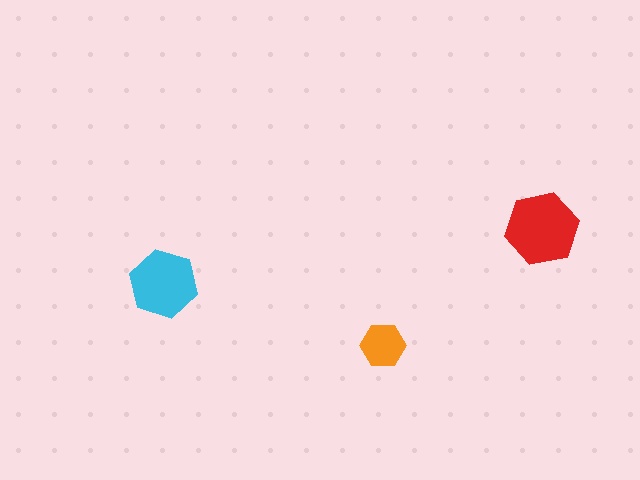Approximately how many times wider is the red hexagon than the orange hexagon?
About 1.5 times wider.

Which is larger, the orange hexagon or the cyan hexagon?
The cyan one.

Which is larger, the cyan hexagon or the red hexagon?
The red one.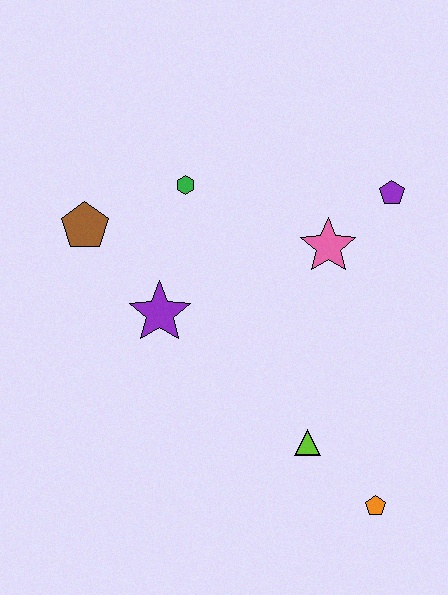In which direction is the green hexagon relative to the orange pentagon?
The green hexagon is above the orange pentagon.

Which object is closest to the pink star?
The purple pentagon is closest to the pink star.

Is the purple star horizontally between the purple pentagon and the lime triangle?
No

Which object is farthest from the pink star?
The orange pentagon is farthest from the pink star.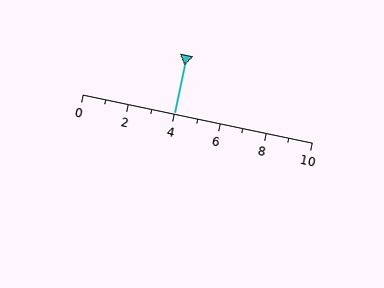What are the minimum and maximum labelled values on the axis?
The axis runs from 0 to 10.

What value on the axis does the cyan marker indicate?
The marker indicates approximately 4.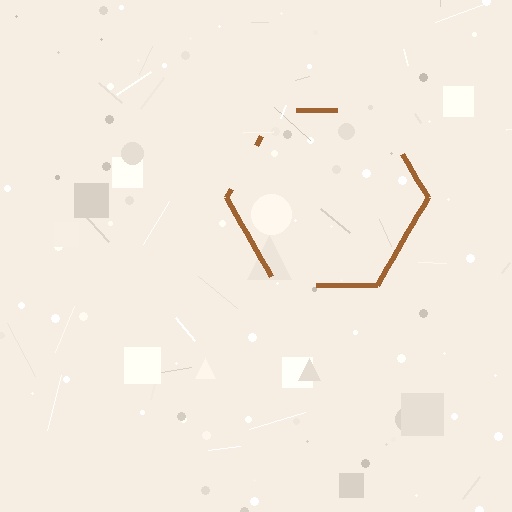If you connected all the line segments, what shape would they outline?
They would outline a hexagon.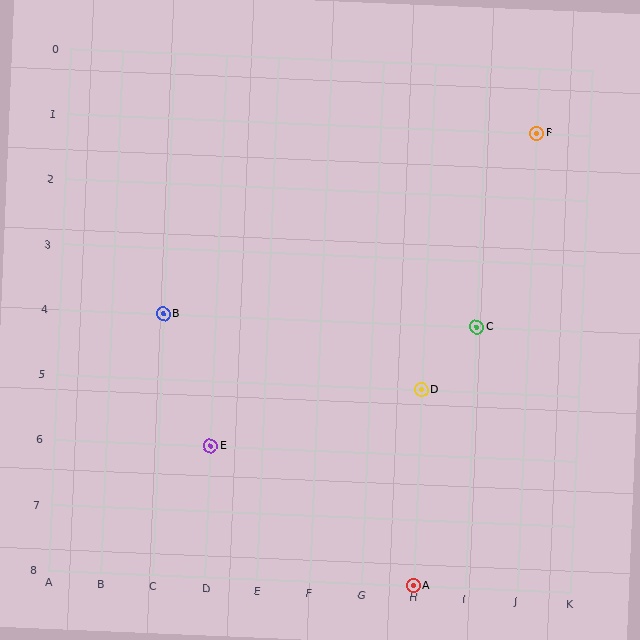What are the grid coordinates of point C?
Point C is at grid coordinates (I, 4).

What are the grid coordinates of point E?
Point E is at grid coordinates (D, 6).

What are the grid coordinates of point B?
Point B is at grid coordinates (C, 4).